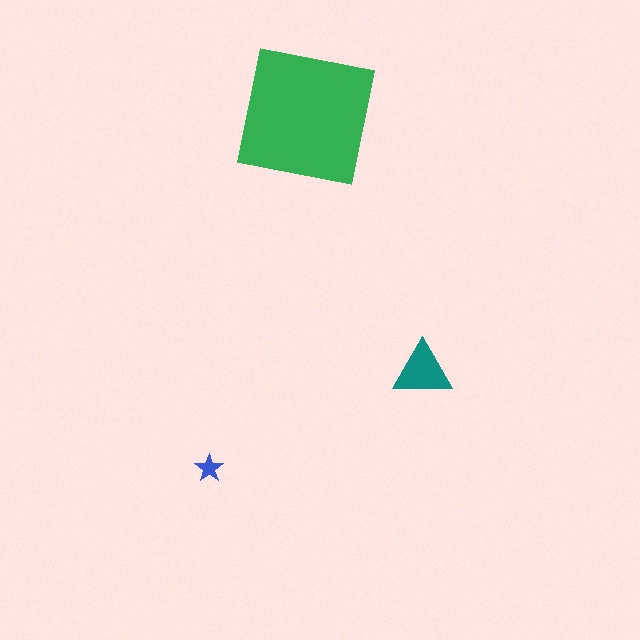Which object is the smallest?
The blue star.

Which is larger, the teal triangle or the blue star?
The teal triangle.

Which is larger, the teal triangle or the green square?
The green square.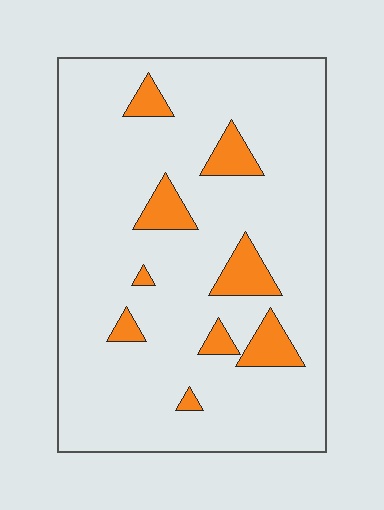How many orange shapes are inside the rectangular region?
9.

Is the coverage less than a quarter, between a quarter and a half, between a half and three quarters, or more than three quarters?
Less than a quarter.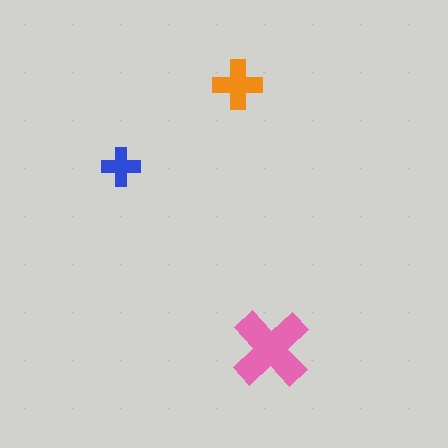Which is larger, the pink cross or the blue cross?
The pink one.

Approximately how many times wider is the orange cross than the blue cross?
About 1.5 times wider.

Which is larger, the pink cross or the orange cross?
The pink one.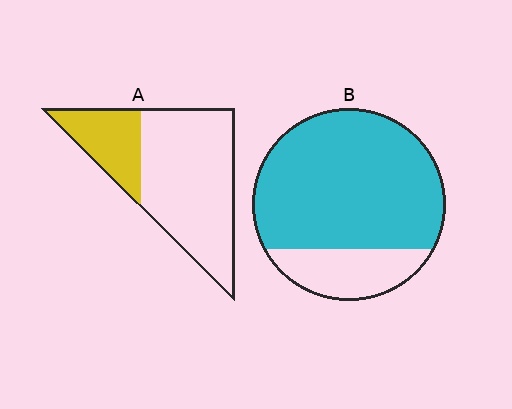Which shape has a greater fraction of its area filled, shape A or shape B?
Shape B.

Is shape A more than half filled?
No.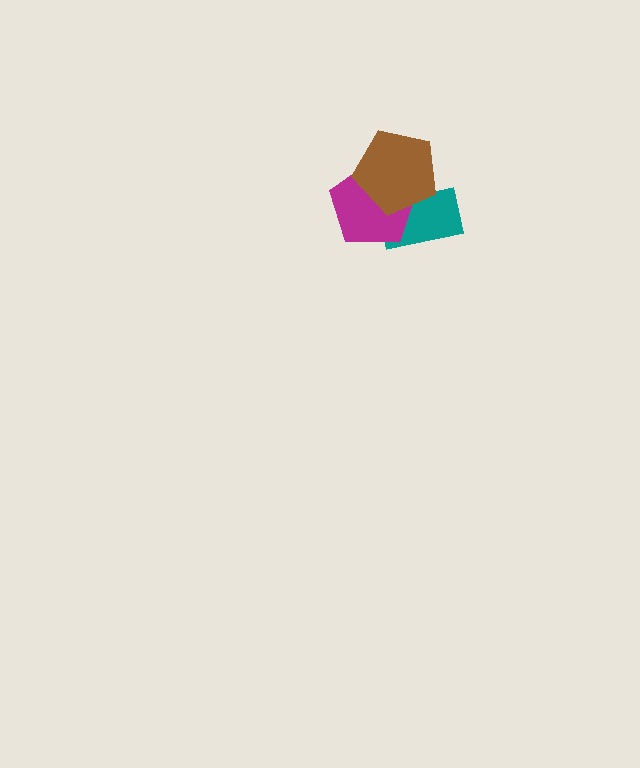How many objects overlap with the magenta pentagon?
2 objects overlap with the magenta pentagon.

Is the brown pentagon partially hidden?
No, no other shape covers it.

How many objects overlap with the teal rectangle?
2 objects overlap with the teal rectangle.